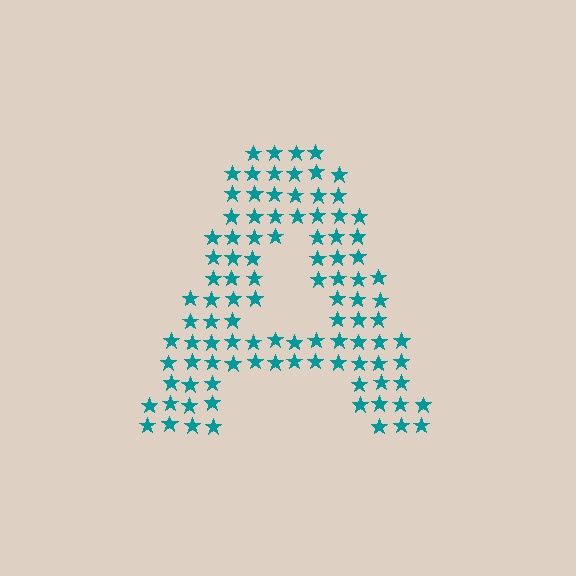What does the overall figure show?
The overall figure shows the letter A.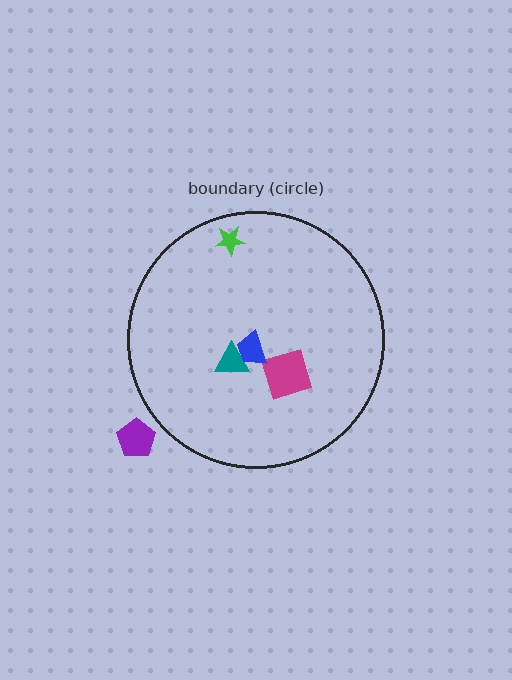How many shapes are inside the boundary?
4 inside, 1 outside.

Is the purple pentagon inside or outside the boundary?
Outside.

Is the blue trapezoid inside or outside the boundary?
Inside.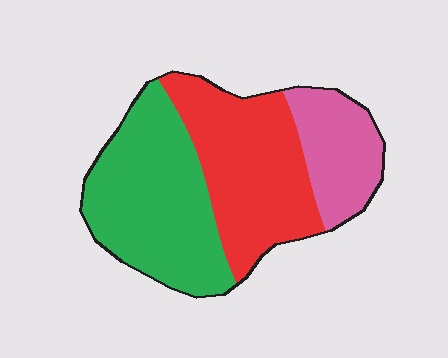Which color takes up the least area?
Pink, at roughly 20%.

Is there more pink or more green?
Green.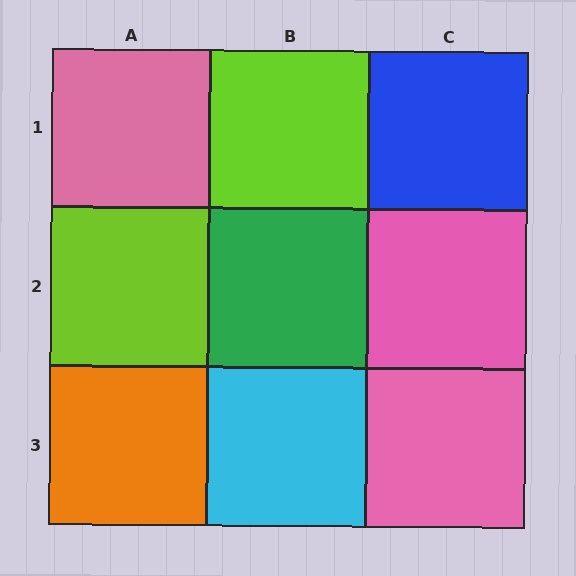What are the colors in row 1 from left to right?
Pink, lime, blue.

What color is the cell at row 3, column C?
Pink.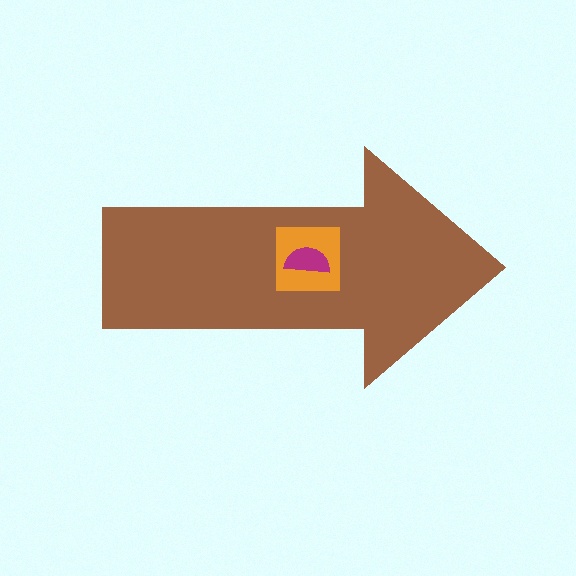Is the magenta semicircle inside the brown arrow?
Yes.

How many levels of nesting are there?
3.